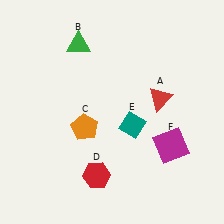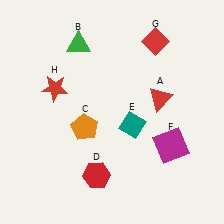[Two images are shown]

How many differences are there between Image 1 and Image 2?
There are 2 differences between the two images.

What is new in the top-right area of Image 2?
A red diamond (G) was added in the top-right area of Image 2.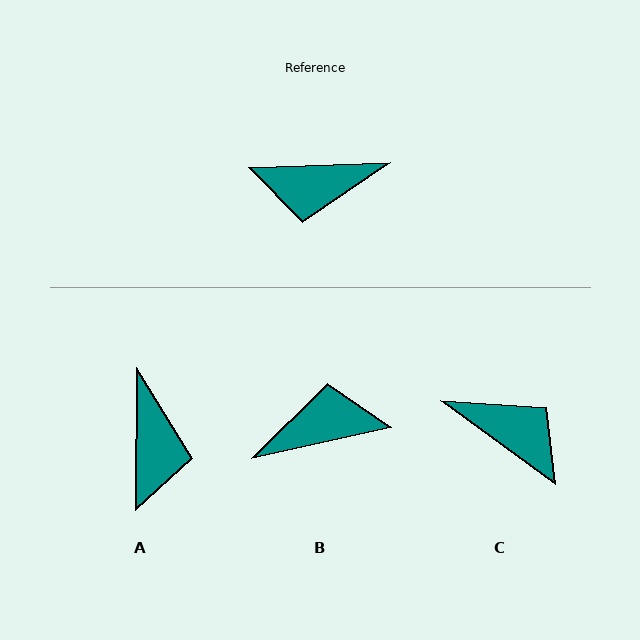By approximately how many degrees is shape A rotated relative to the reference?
Approximately 87 degrees counter-clockwise.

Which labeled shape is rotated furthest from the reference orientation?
B, about 169 degrees away.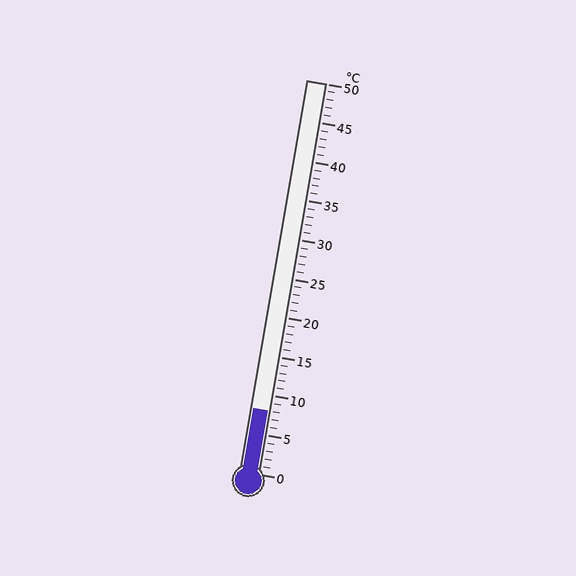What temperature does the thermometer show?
The thermometer shows approximately 8°C.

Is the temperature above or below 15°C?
The temperature is below 15°C.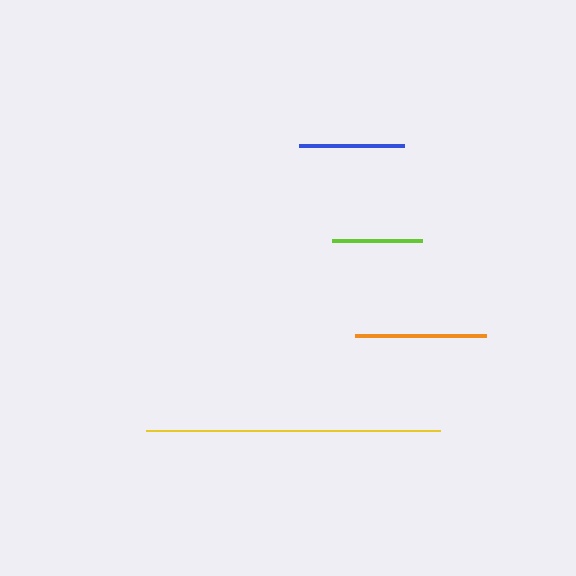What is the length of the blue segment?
The blue segment is approximately 105 pixels long.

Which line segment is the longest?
The yellow line is the longest at approximately 294 pixels.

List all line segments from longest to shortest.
From longest to shortest: yellow, orange, blue, lime.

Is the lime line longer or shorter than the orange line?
The orange line is longer than the lime line.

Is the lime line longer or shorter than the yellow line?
The yellow line is longer than the lime line.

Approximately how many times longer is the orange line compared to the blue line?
The orange line is approximately 1.2 times the length of the blue line.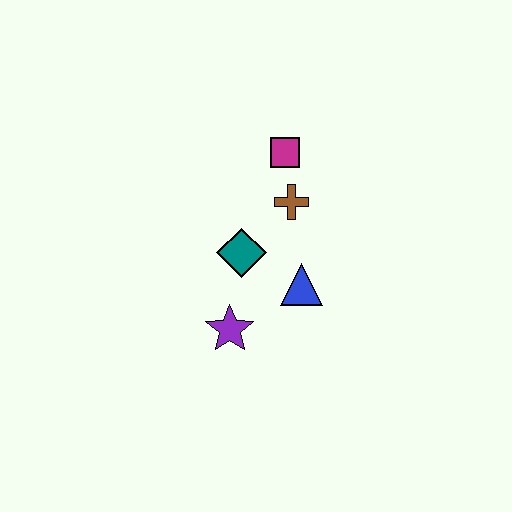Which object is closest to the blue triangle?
The teal diamond is closest to the blue triangle.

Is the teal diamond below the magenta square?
Yes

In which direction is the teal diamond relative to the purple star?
The teal diamond is above the purple star.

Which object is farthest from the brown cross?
The purple star is farthest from the brown cross.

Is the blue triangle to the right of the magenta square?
Yes